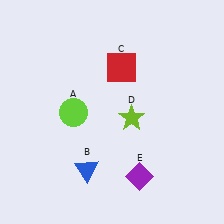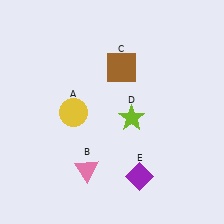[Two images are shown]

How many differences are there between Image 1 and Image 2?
There are 3 differences between the two images.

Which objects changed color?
A changed from lime to yellow. B changed from blue to pink. C changed from red to brown.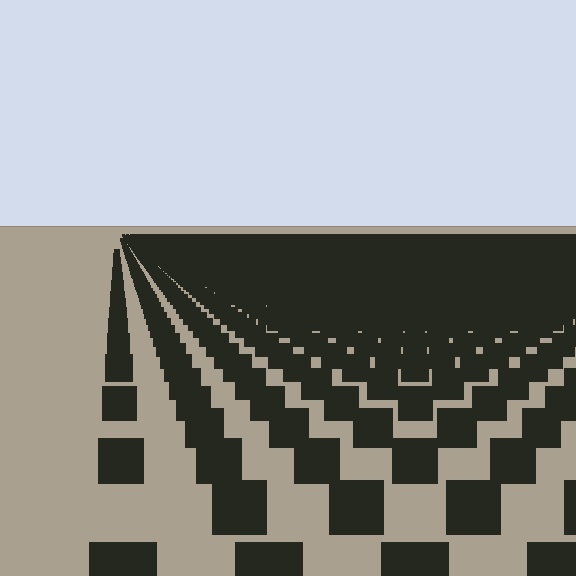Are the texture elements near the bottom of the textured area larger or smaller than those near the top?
Larger. Near the bottom, elements are closer to the viewer and appear at a bigger on-screen size.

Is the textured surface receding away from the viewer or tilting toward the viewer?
The surface is receding away from the viewer. Texture elements get smaller and denser toward the top.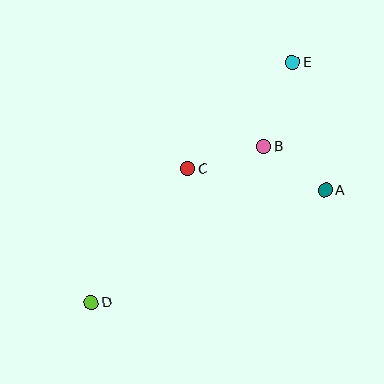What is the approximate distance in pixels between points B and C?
The distance between B and C is approximately 79 pixels.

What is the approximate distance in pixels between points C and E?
The distance between C and E is approximately 149 pixels.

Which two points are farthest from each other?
Points D and E are farthest from each other.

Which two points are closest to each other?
Points A and B are closest to each other.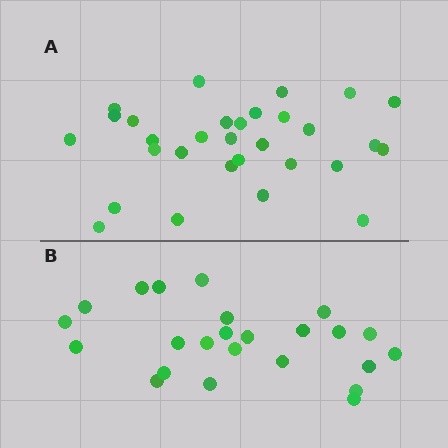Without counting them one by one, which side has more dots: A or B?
Region A (the top region) has more dots.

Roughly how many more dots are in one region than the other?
Region A has about 6 more dots than region B.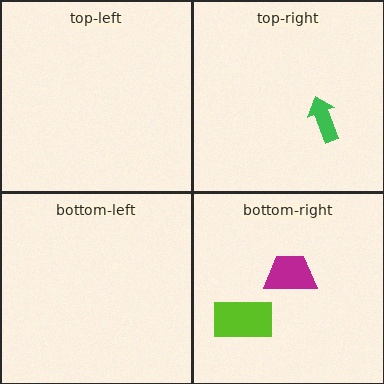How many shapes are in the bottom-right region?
2.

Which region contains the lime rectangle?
The bottom-right region.